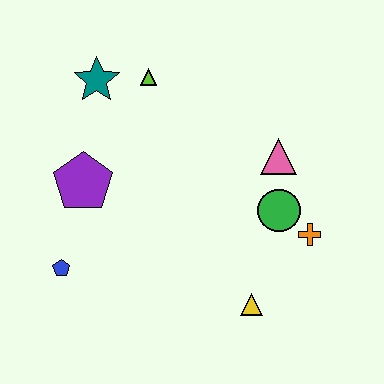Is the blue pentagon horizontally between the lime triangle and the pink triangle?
No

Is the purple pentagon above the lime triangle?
No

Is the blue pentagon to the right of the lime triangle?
No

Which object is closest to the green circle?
The orange cross is closest to the green circle.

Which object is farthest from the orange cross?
The teal star is farthest from the orange cross.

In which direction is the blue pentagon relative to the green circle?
The blue pentagon is to the left of the green circle.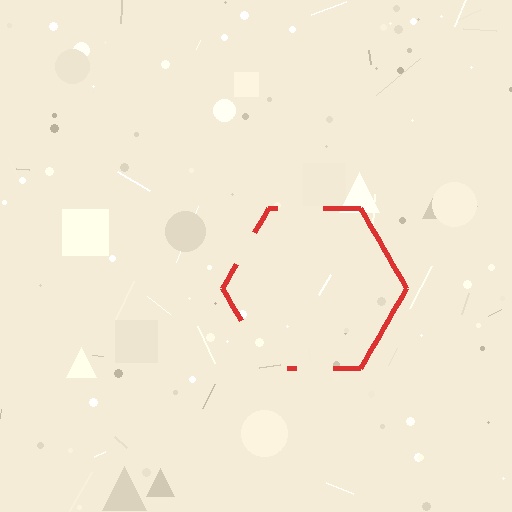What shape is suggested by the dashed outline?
The dashed outline suggests a hexagon.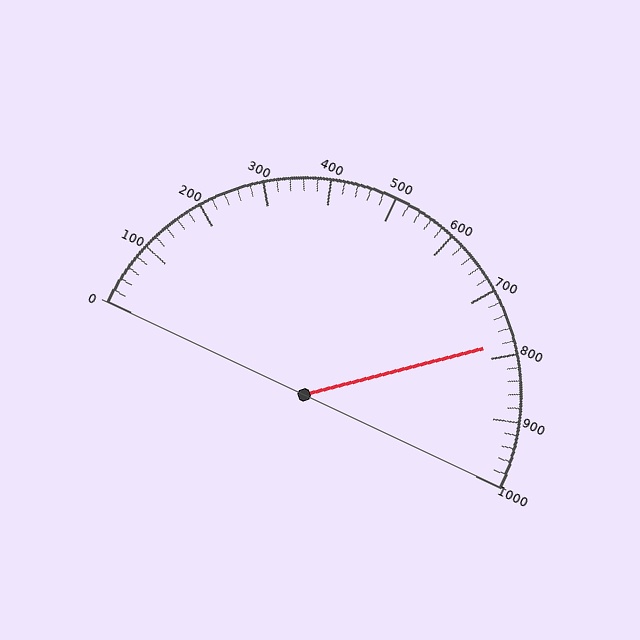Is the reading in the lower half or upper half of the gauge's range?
The reading is in the upper half of the range (0 to 1000).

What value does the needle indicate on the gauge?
The needle indicates approximately 780.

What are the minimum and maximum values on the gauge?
The gauge ranges from 0 to 1000.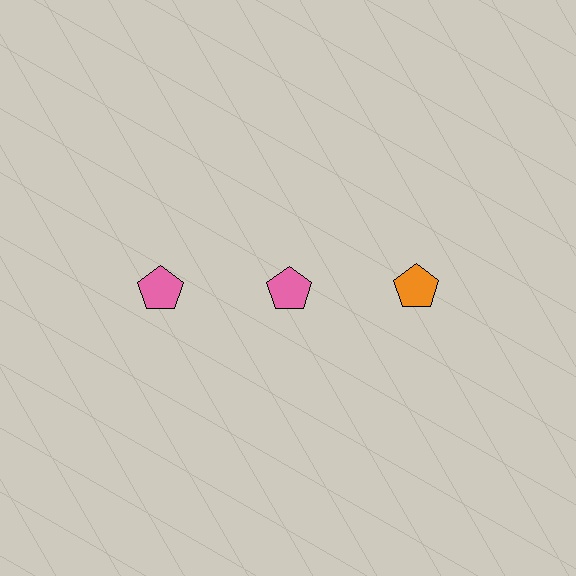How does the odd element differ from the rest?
It has a different color: orange instead of pink.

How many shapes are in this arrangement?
There are 3 shapes arranged in a grid pattern.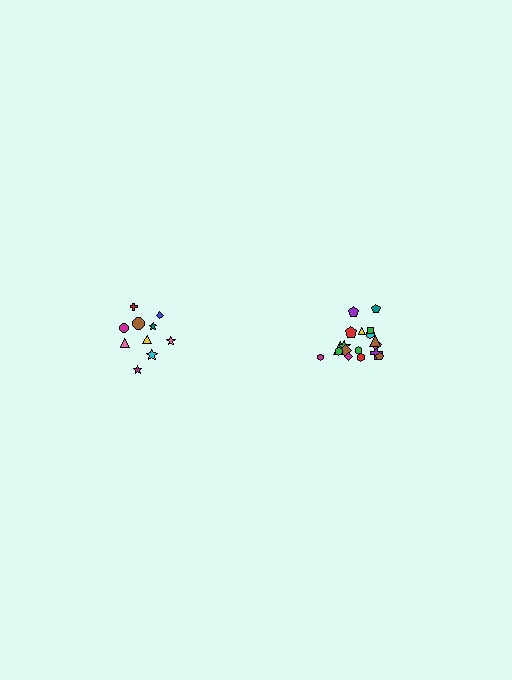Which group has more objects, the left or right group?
The right group.